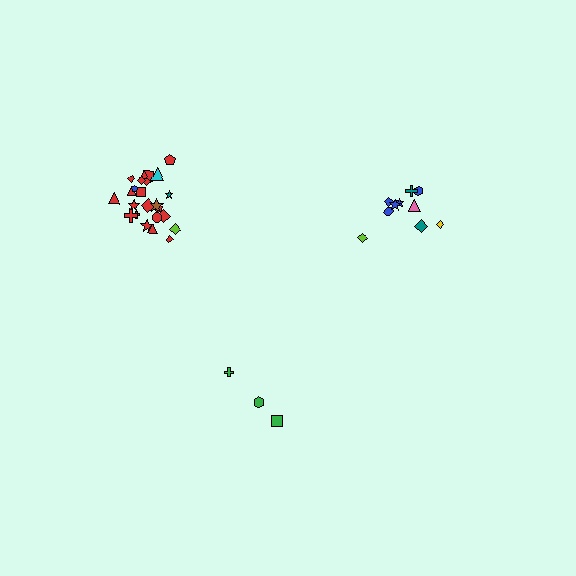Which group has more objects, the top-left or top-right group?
The top-left group.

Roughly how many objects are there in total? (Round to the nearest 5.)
Roughly 40 objects in total.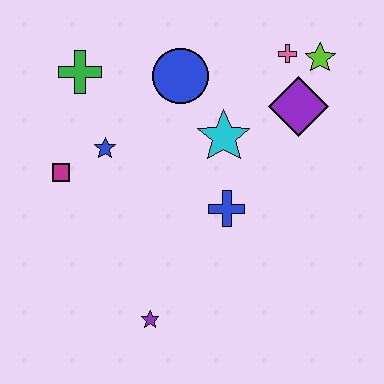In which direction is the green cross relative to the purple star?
The green cross is above the purple star.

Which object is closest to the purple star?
The blue cross is closest to the purple star.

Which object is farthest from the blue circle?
The purple star is farthest from the blue circle.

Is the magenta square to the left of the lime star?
Yes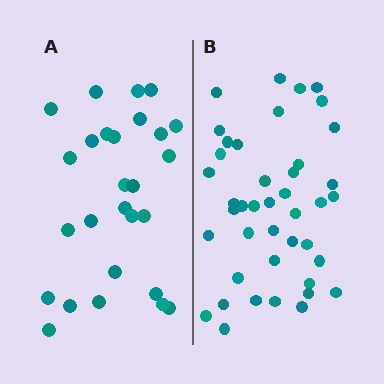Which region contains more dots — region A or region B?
Region B (the right region) has more dots.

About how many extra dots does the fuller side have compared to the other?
Region B has approximately 15 more dots than region A.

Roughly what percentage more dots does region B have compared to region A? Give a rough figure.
About 55% more.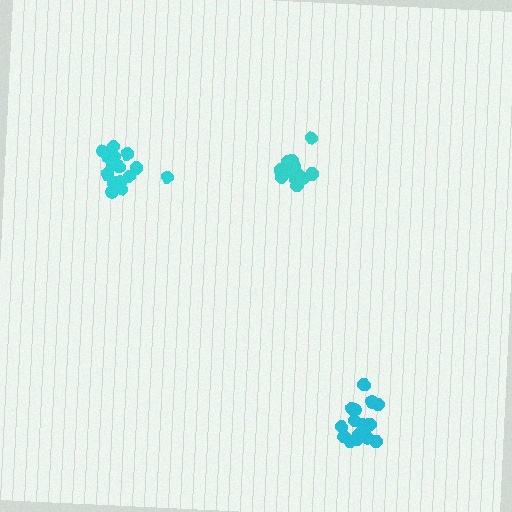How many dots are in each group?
Group 1: 16 dots, Group 2: 18 dots, Group 3: 16 dots (50 total).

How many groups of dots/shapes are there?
There are 3 groups.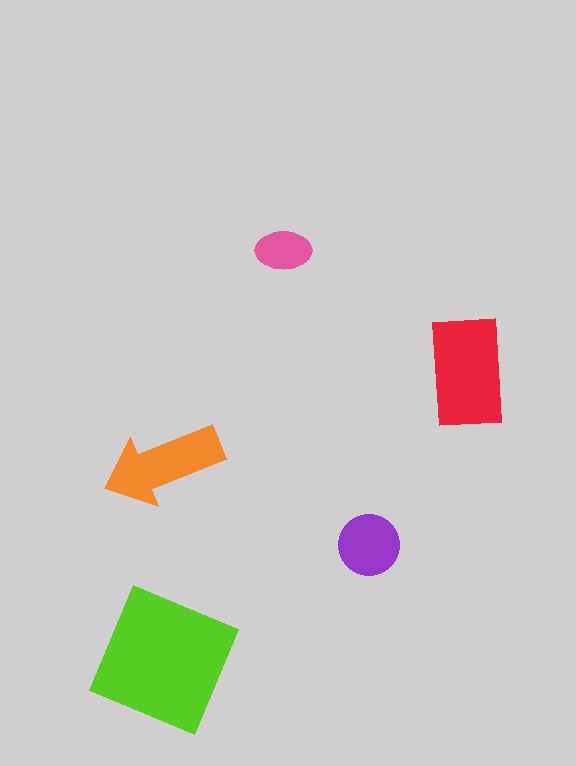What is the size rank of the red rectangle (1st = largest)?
2nd.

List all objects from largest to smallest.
The lime square, the red rectangle, the orange arrow, the purple circle, the pink ellipse.